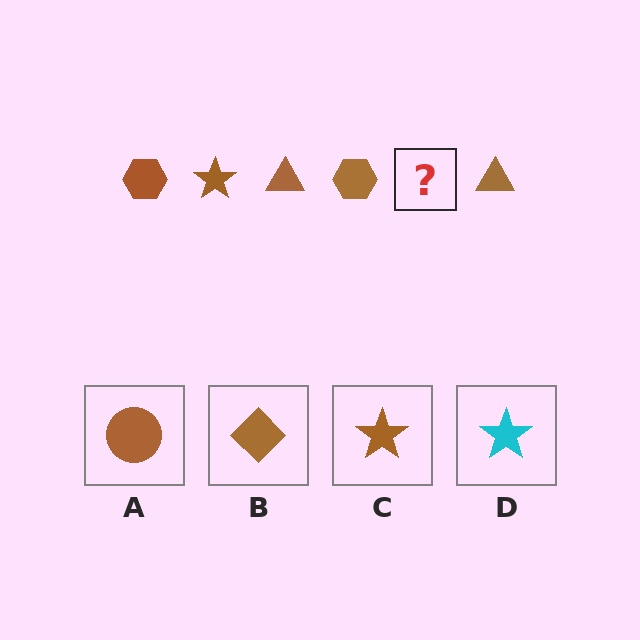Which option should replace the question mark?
Option C.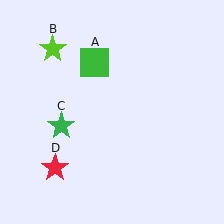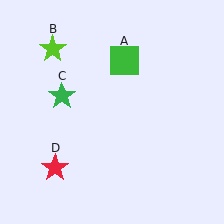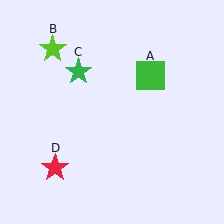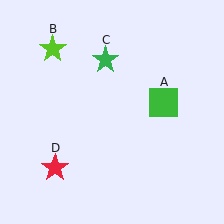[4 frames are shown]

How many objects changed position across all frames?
2 objects changed position: green square (object A), green star (object C).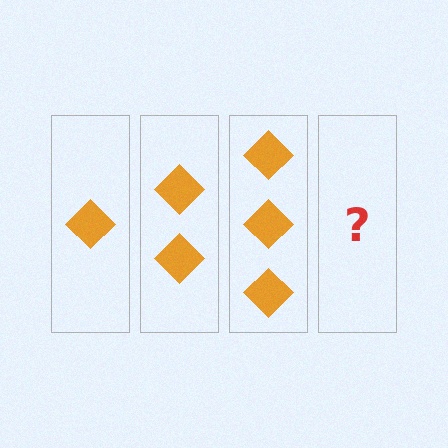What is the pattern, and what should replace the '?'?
The pattern is that each step adds one more diamond. The '?' should be 4 diamonds.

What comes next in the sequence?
The next element should be 4 diamonds.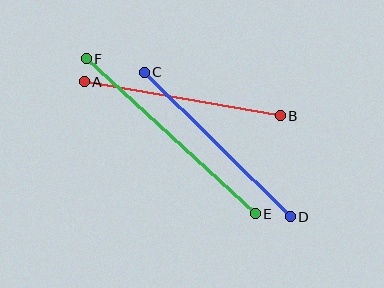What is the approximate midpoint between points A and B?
The midpoint is at approximately (182, 99) pixels.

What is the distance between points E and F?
The distance is approximately 229 pixels.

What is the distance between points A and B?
The distance is approximately 199 pixels.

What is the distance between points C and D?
The distance is approximately 205 pixels.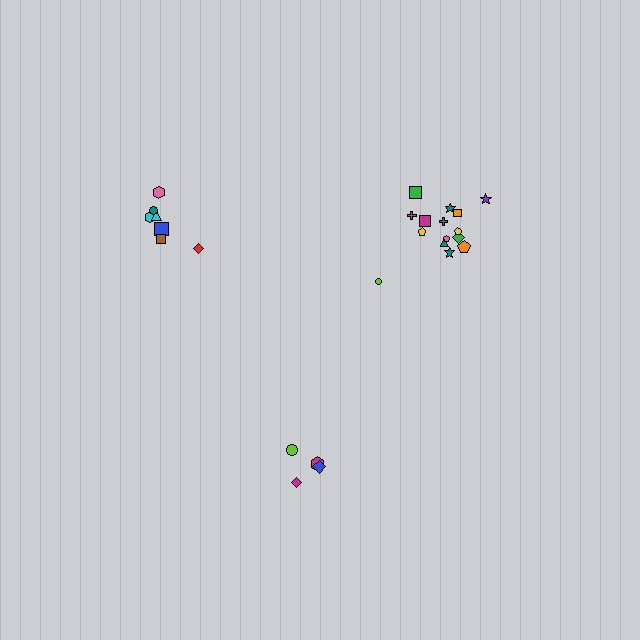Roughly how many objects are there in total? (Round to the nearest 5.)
Roughly 25 objects in total.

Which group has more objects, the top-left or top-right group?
The top-right group.